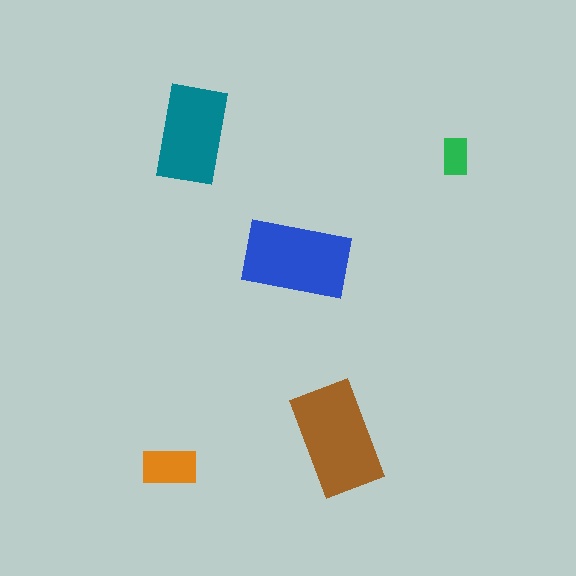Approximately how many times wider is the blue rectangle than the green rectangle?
About 3 times wider.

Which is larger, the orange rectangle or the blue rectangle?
The blue one.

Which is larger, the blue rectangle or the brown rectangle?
The brown one.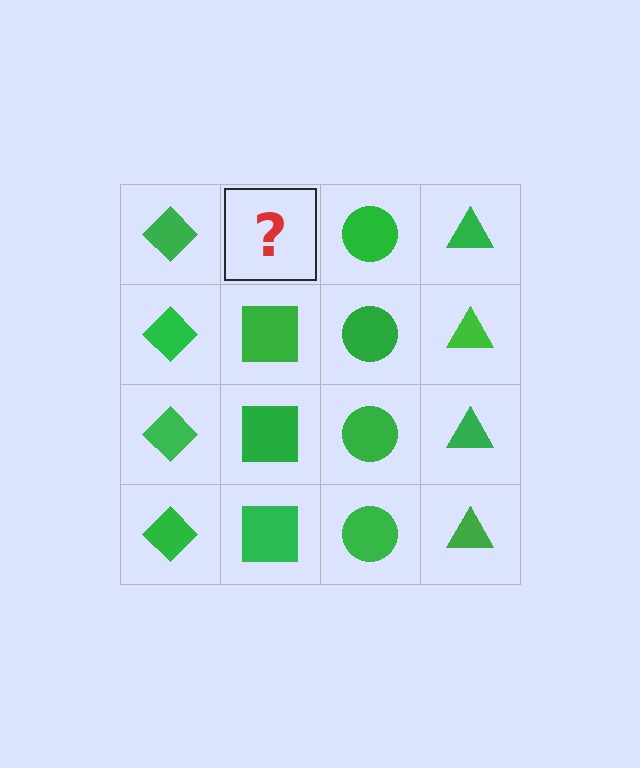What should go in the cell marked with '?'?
The missing cell should contain a green square.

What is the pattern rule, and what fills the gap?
The rule is that each column has a consistent shape. The gap should be filled with a green square.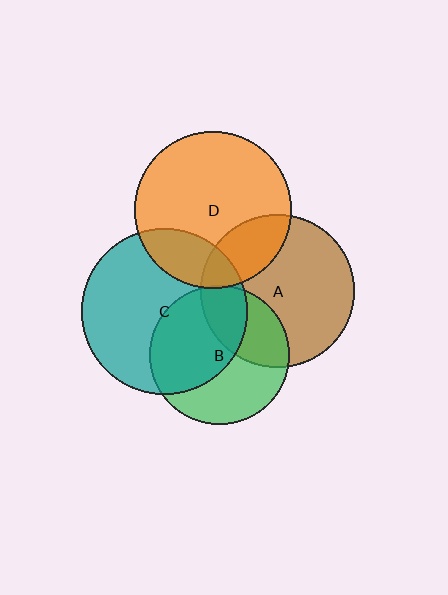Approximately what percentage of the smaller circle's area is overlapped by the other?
Approximately 20%.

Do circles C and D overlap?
Yes.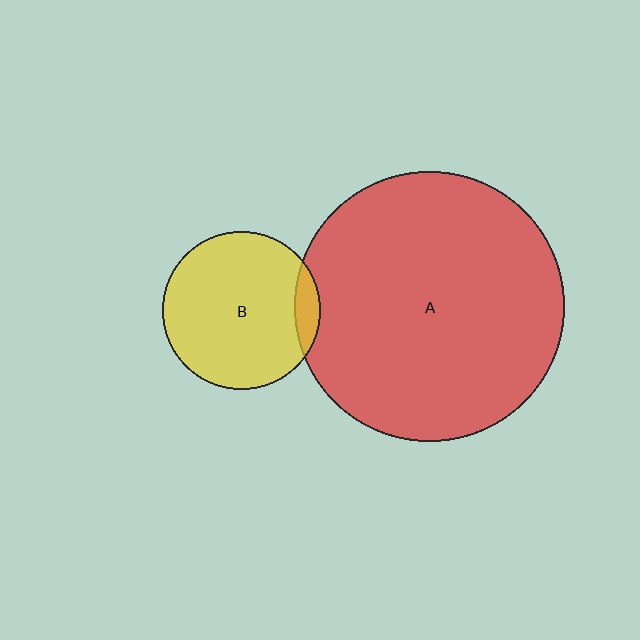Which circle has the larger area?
Circle A (red).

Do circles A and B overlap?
Yes.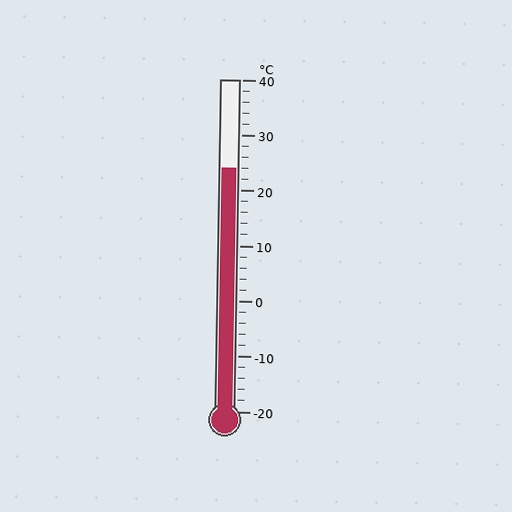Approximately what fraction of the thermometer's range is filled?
The thermometer is filled to approximately 75% of its range.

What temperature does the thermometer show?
The thermometer shows approximately 24°C.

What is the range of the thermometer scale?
The thermometer scale ranges from -20°C to 40°C.